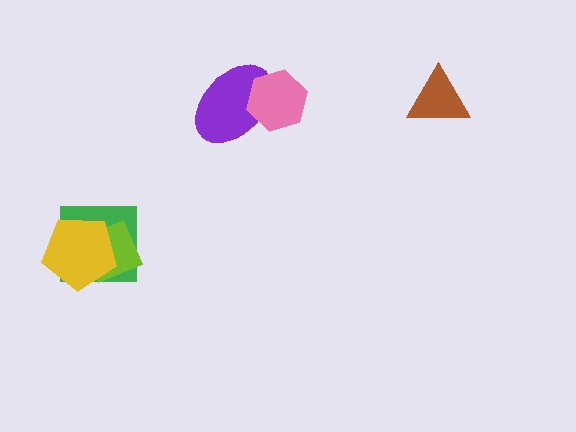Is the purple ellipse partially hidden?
Yes, it is partially covered by another shape.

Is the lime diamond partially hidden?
Yes, it is partially covered by another shape.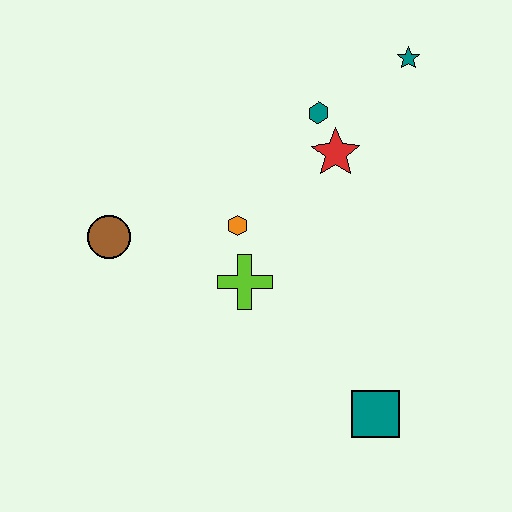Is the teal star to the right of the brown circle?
Yes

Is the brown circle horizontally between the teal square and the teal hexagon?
No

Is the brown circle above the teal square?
Yes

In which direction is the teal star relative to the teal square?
The teal star is above the teal square.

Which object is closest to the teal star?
The teal hexagon is closest to the teal star.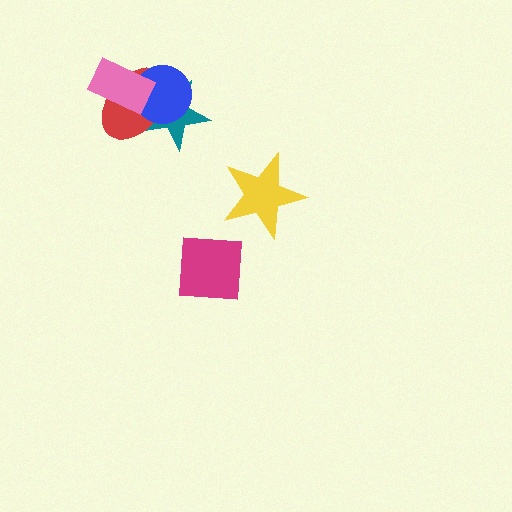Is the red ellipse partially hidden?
Yes, it is partially covered by another shape.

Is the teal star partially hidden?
Yes, it is partially covered by another shape.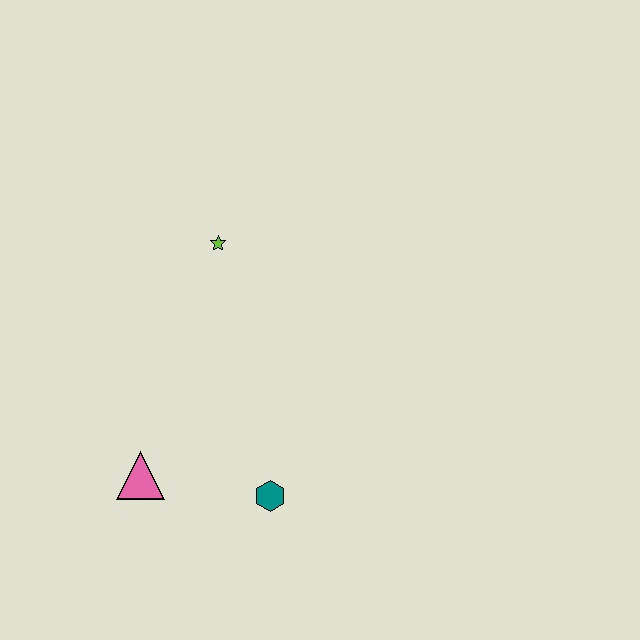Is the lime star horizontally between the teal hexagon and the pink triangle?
Yes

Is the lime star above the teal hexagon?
Yes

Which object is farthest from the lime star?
The teal hexagon is farthest from the lime star.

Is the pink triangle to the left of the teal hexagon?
Yes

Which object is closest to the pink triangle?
The teal hexagon is closest to the pink triangle.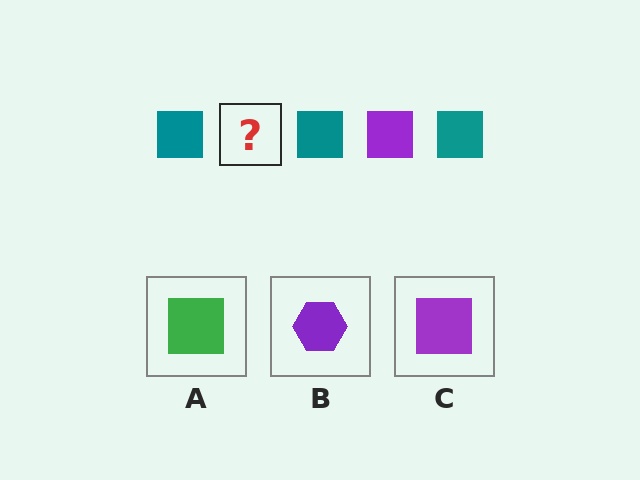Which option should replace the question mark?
Option C.